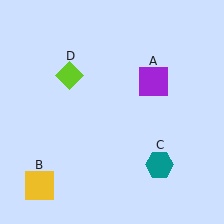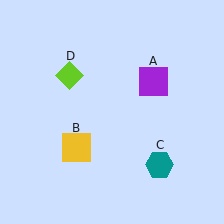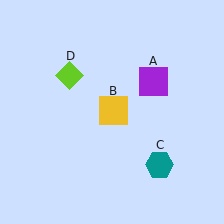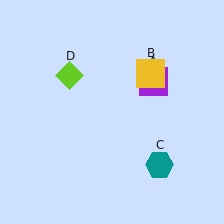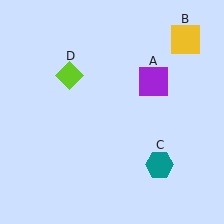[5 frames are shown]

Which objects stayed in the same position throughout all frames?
Purple square (object A) and teal hexagon (object C) and lime diamond (object D) remained stationary.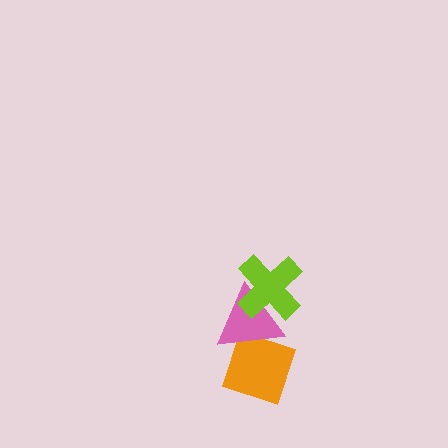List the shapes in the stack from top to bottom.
From top to bottom: the lime cross, the pink triangle, the orange diamond.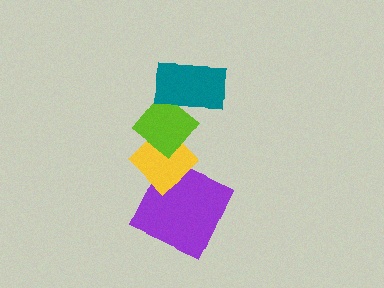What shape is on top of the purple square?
The yellow diamond is on top of the purple square.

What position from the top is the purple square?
The purple square is 4th from the top.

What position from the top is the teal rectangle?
The teal rectangle is 1st from the top.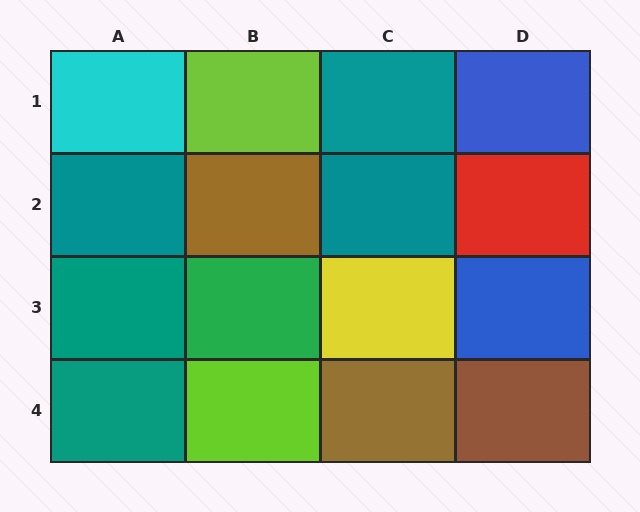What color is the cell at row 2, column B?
Brown.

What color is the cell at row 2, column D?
Red.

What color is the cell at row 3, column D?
Blue.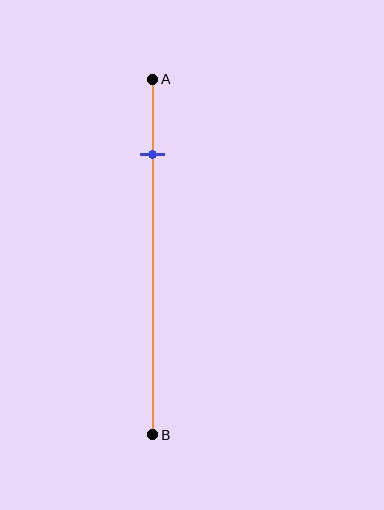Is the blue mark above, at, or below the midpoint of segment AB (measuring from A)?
The blue mark is above the midpoint of segment AB.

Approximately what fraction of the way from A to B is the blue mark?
The blue mark is approximately 20% of the way from A to B.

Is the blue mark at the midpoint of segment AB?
No, the mark is at about 20% from A, not at the 50% midpoint.